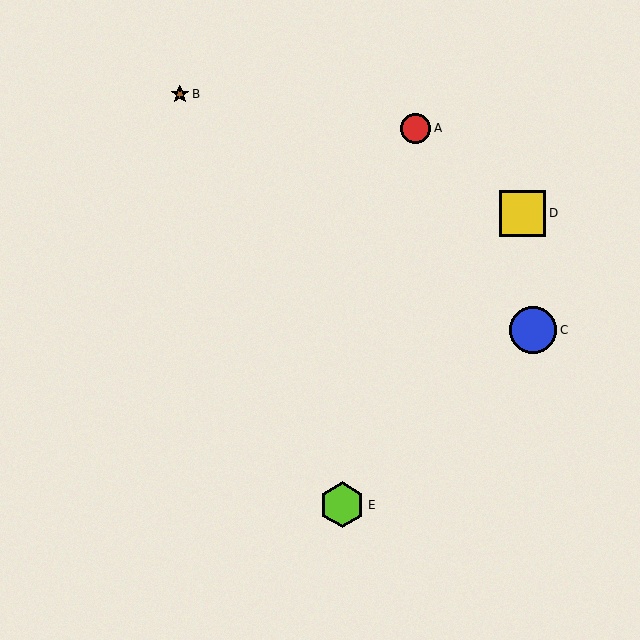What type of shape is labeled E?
Shape E is a lime hexagon.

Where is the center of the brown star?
The center of the brown star is at (180, 94).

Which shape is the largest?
The blue circle (labeled C) is the largest.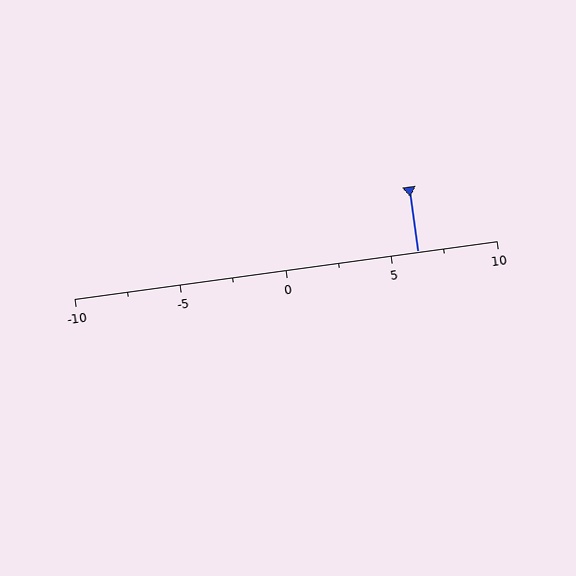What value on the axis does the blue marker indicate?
The marker indicates approximately 6.2.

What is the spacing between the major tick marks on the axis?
The major ticks are spaced 5 apart.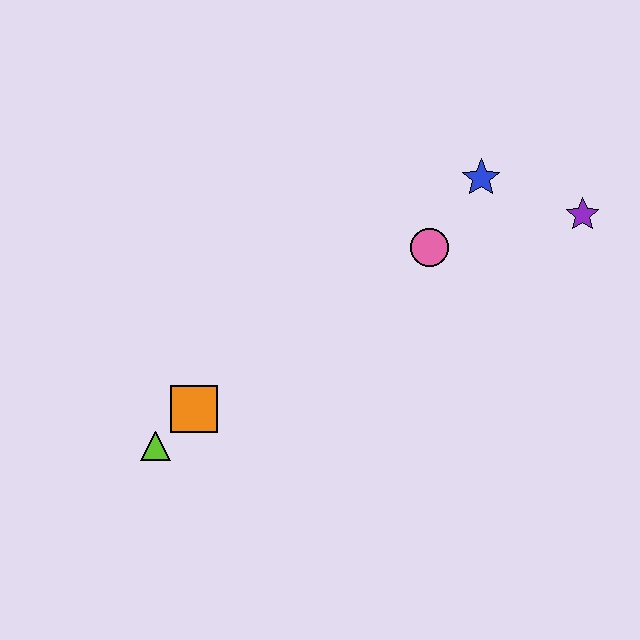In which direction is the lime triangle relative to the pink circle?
The lime triangle is to the left of the pink circle.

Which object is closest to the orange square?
The lime triangle is closest to the orange square.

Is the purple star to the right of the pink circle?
Yes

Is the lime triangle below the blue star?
Yes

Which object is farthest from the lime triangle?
The purple star is farthest from the lime triangle.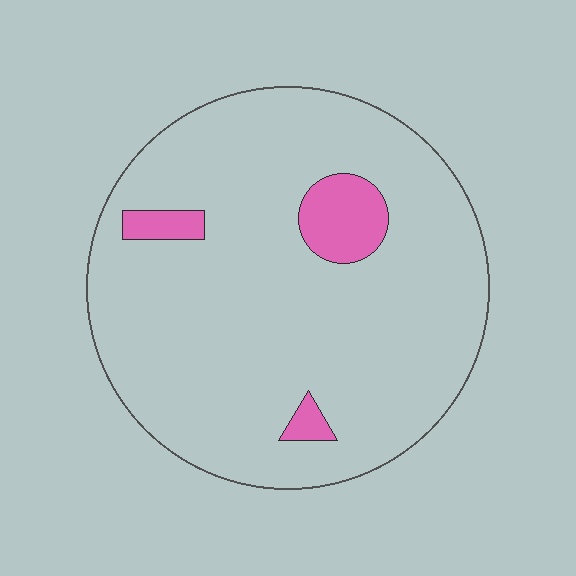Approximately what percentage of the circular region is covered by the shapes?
Approximately 10%.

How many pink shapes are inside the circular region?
3.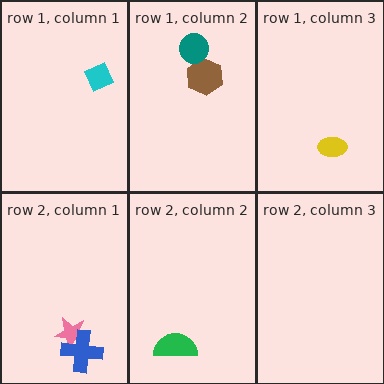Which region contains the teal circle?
The row 1, column 2 region.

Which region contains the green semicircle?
The row 2, column 2 region.